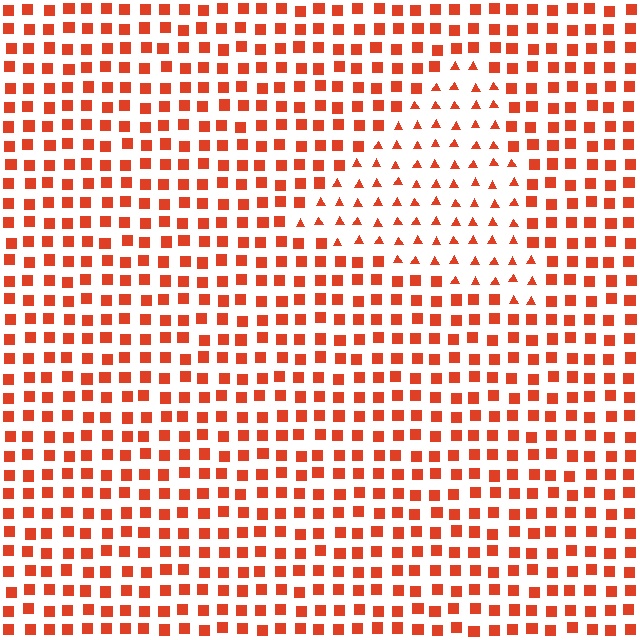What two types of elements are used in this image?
The image uses triangles inside the triangle region and squares outside it.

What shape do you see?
I see a triangle.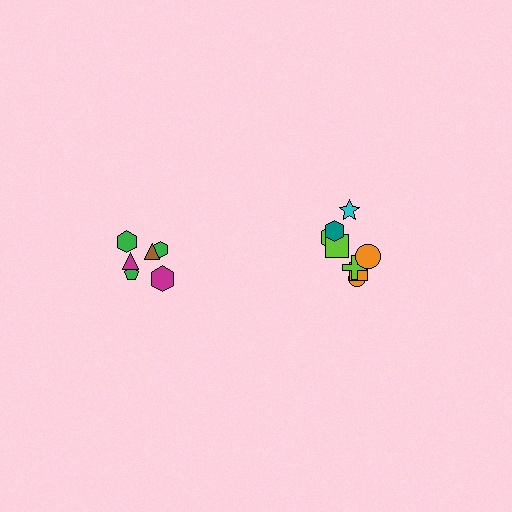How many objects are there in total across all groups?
There are 14 objects.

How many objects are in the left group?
There are 6 objects.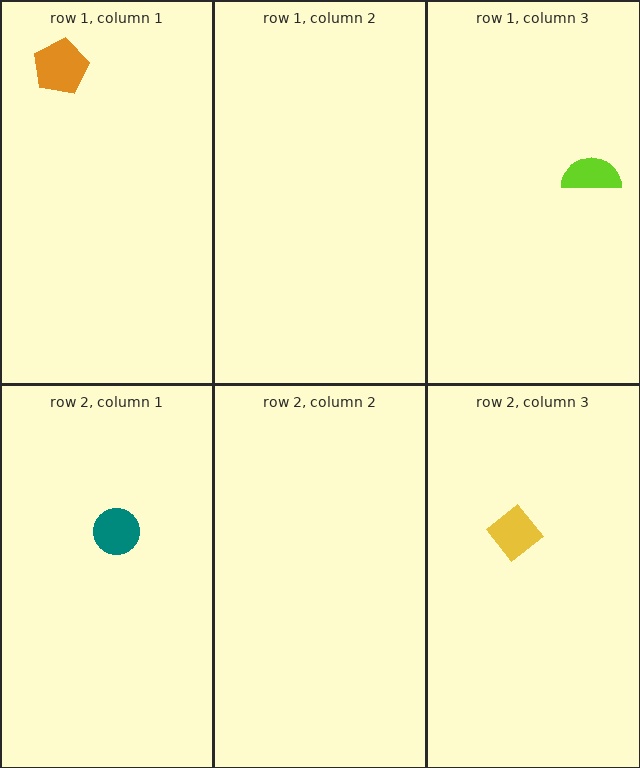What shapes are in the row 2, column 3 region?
The yellow diamond.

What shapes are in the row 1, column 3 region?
The lime semicircle.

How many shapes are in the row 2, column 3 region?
1.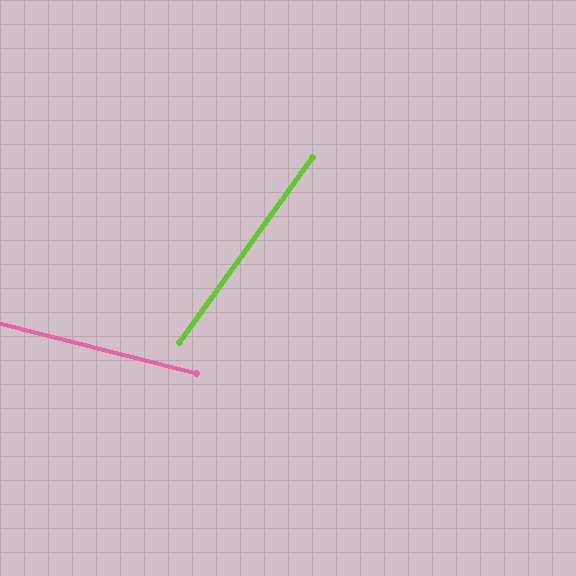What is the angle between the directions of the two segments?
Approximately 69 degrees.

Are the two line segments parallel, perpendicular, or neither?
Neither parallel nor perpendicular — they differ by about 69°.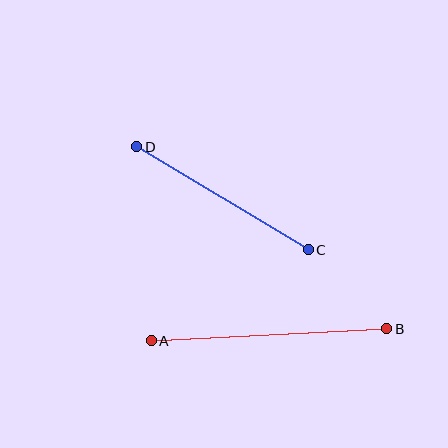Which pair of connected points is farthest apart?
Points A and B are farthest apart.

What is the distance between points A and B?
The distance is approximately 236 pixels.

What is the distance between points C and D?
The distance is approximately 200 pixels.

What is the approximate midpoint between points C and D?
The midpoint is at approximately (223, 198) pixels.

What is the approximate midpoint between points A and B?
The midpoint is at approximately (269, 335) pixels.